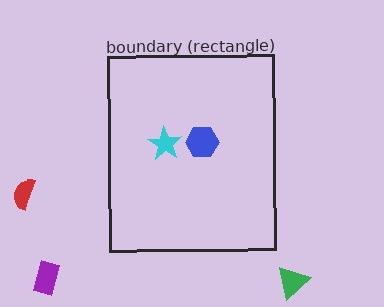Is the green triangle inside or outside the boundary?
Outside.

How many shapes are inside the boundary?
2 inside, 3 outside.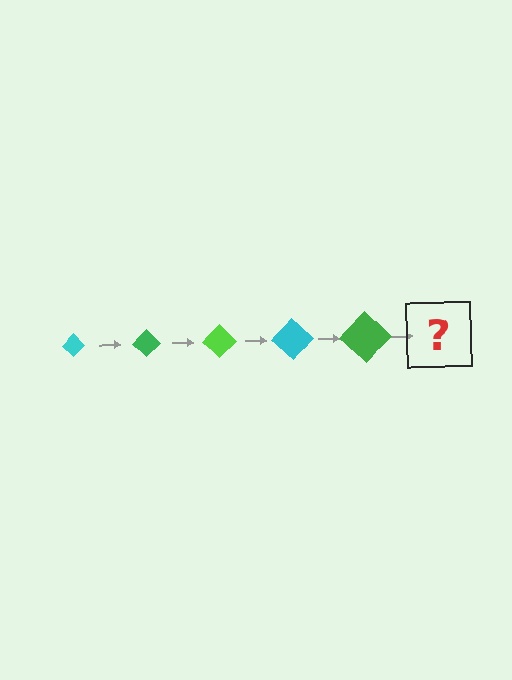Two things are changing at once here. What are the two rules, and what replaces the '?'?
The two rules are that the diamond grows larger each step and the color cycles through cyan, green, and lime. The '?' should be a lime diamond, larger than the previous one.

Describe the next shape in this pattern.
It should be a lime diamond, larger than the previous one.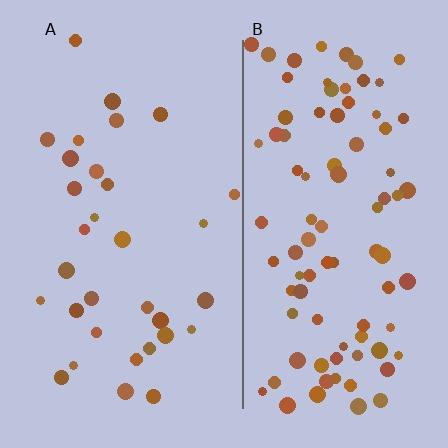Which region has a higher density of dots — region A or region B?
B (the right).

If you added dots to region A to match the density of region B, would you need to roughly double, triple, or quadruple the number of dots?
Approximately triple.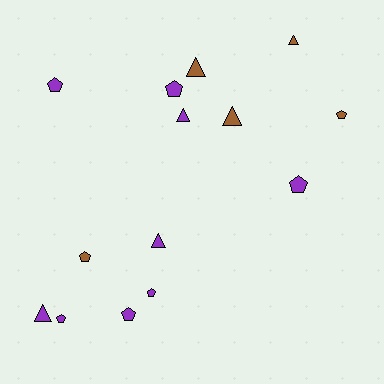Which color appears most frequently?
Purple, with 9 objects.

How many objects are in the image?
There are 14 objects.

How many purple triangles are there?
There are 3 purple triangles.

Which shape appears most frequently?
Pentagon, with 8 objects.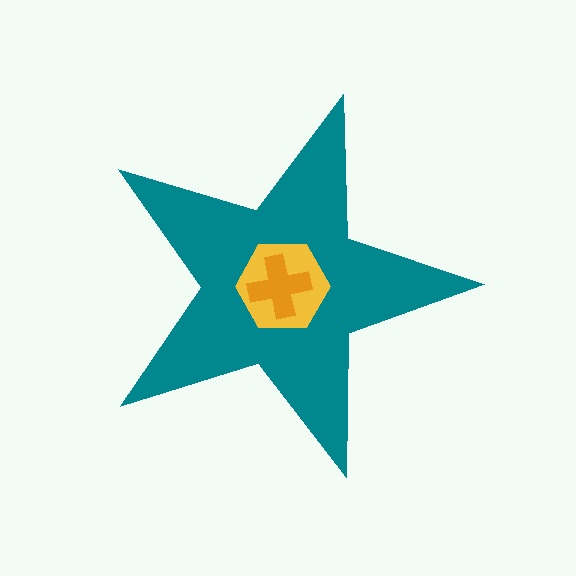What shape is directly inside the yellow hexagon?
The orange cross.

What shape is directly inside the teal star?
The yellow hexagon.